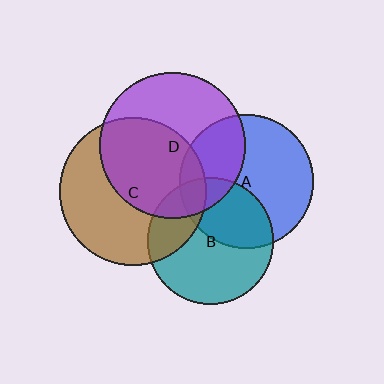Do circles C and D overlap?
Yes.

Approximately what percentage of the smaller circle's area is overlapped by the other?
Approximately 50%.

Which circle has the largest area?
Circle C (brown).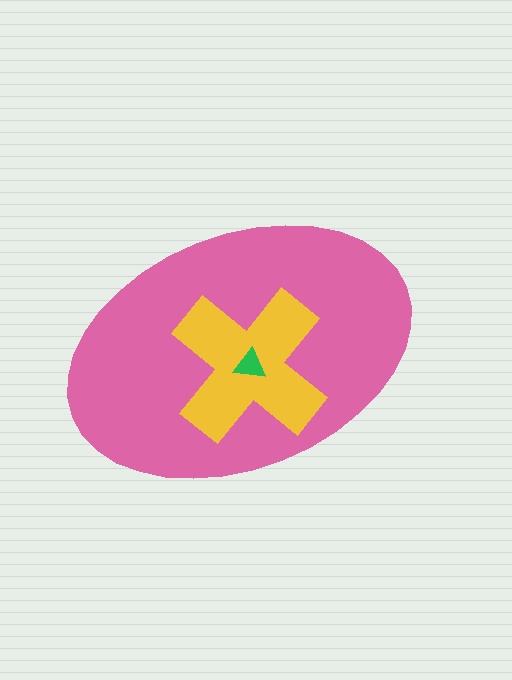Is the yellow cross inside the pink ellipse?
Yes.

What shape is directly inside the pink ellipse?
The yellow cross.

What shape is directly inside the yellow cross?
The green triangle.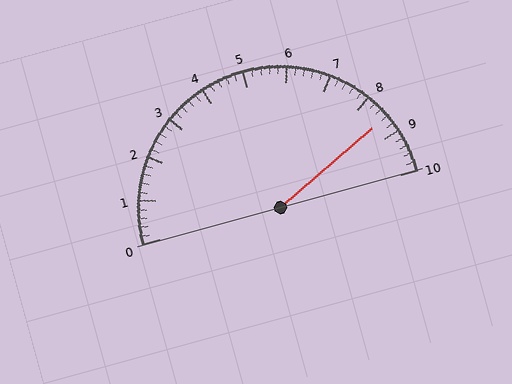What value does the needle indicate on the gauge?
The needle indicates approximately 8.6.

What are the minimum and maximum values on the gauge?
The gauge ranges from 0 to 10.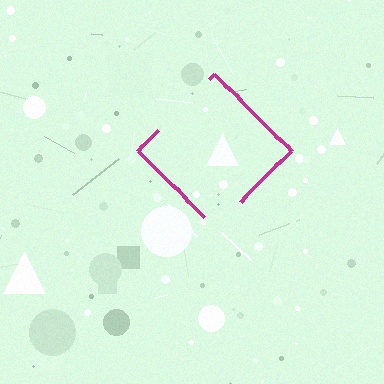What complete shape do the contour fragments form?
The contour fragments form a diamond.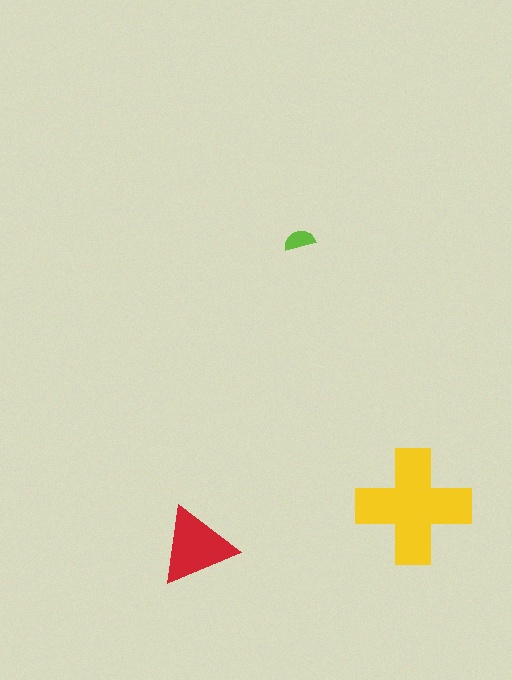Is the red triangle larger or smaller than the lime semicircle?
Larger.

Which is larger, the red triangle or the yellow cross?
The yellow cross.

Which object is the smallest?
The lime semicircle.